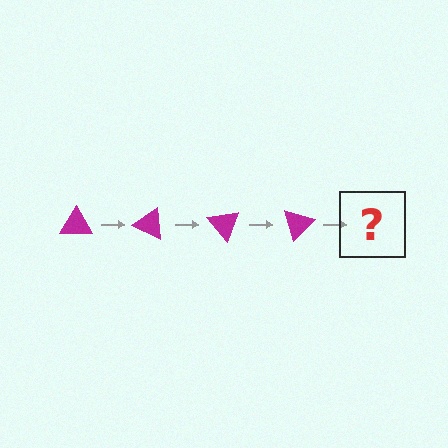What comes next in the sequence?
The next element should be a magenta triangle rotated 100 degrees.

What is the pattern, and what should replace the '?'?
The pattern is that the triangle rotates 25 degrees each step. The '?' should be a magenta triangle rotated 100 degrees.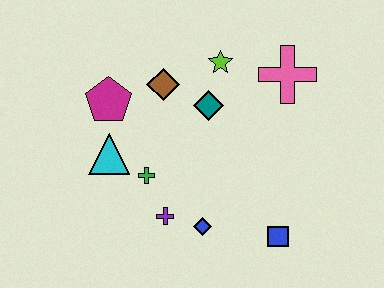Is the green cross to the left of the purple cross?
Yes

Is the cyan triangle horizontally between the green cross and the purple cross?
No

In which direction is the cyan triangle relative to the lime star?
The cyan triangle is to the left of the lime star.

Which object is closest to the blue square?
The blue diamond is closest to the blue square.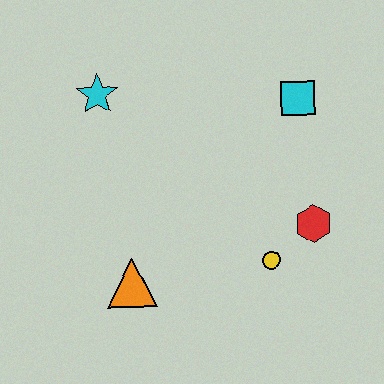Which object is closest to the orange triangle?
The yellow circle is closest to the orange triangle.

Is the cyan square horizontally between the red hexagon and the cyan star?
Yes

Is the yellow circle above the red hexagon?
No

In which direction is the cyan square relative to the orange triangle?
The cyan square is above the orange triangle.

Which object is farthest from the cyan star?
The red hexagon is farthest from the cyan star.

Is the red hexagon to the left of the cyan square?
No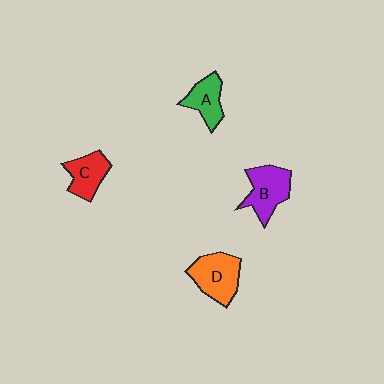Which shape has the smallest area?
Shape A (green).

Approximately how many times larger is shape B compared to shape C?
Approximately 1.3 times.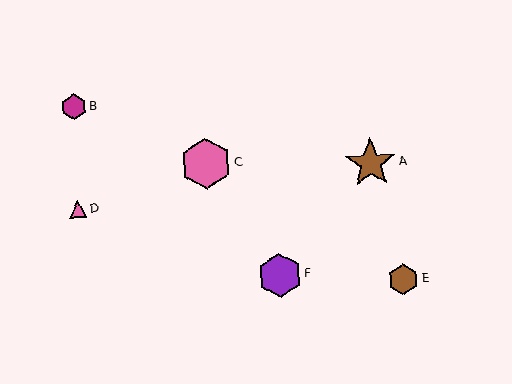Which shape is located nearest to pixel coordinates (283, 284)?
The purple hexagon (labeled F) at (280, 275) is nearest to that location.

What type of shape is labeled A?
Shape A is a brown star.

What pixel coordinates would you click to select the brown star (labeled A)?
Click at (371, 163) to select the brown star A.